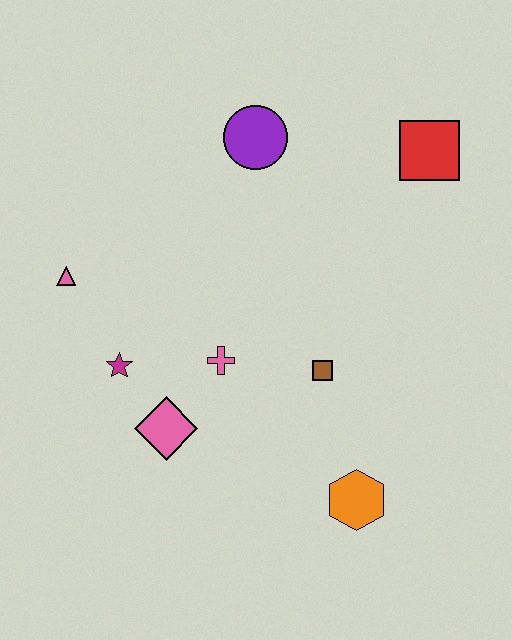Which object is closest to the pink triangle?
The magenta star is closest to the pink triangle.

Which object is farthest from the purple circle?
The orange hexagon is farthest from the purple circle.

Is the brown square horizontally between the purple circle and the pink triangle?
No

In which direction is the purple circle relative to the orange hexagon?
The purple circle is above the orange hexagon.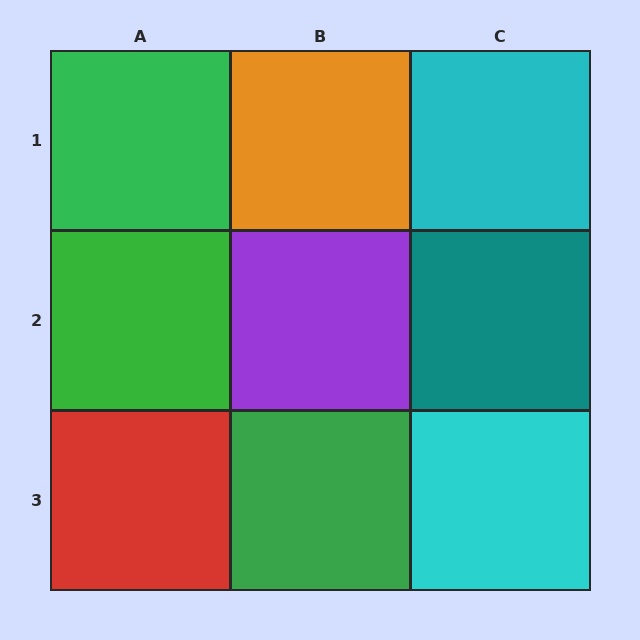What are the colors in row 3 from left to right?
Red, green, cyan.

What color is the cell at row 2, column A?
Green.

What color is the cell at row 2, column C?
Teal.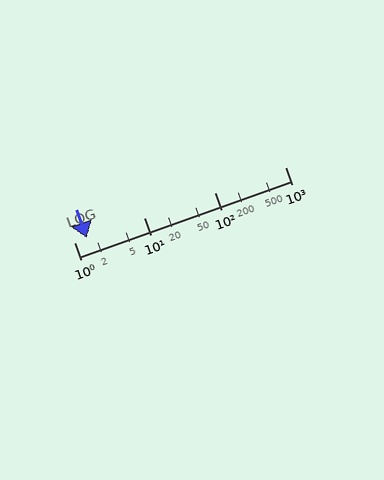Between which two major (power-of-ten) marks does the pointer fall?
The pointer is between 1 and 10.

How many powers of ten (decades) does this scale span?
The scale spans 3 decades, from 1 to 1000.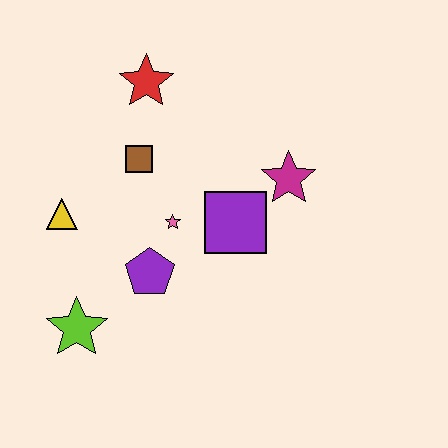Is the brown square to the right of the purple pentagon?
No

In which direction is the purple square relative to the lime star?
The purple square is to the right of the lime star.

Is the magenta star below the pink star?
No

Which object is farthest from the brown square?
The lime star is farthest from the brown square.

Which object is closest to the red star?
The brown square is closest to the red star.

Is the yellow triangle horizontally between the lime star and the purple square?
No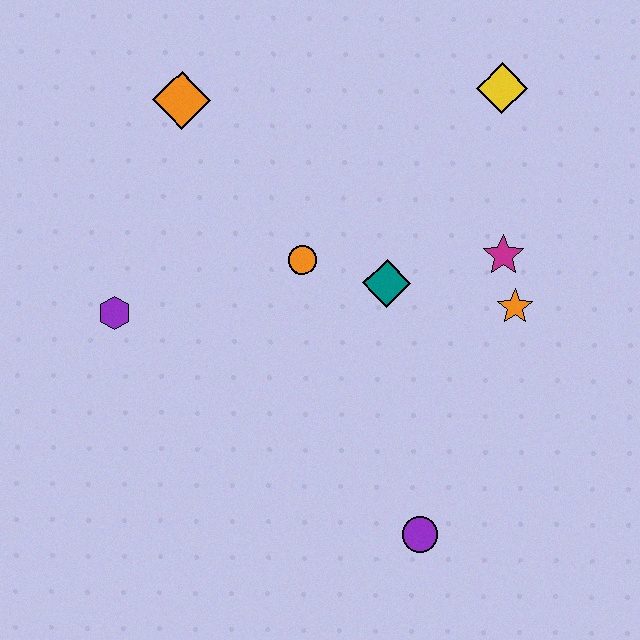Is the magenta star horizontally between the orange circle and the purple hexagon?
No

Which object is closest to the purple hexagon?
The orange circle is closest to the purple hexagon.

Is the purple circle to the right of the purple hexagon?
Yes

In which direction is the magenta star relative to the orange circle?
The magenta star is to the right of the orange circle.